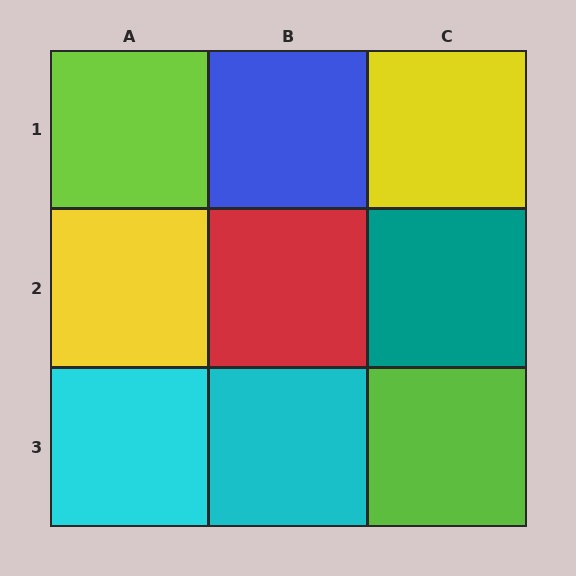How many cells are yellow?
2 cells are yellow.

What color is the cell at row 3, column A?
Cyan.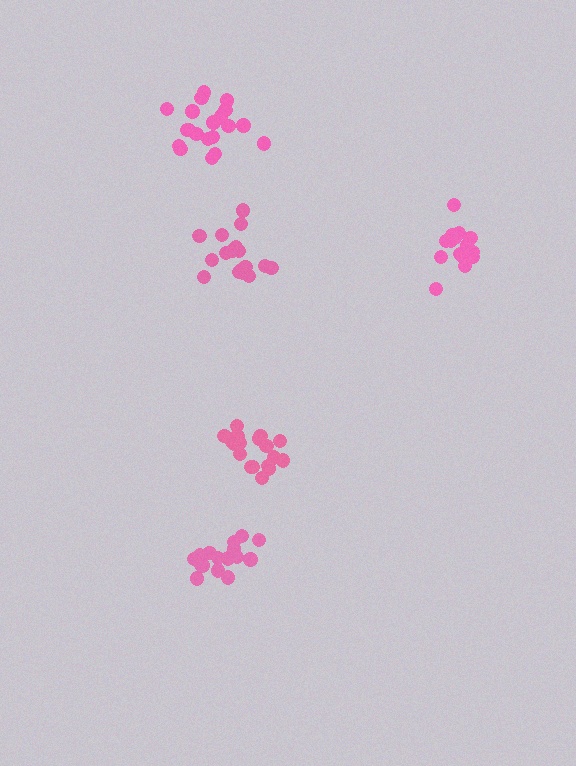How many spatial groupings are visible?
There are 5 spatial groupings.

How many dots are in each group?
Group 1: 16 dots, Group 2: 19 dots, Group 3: 20 dots, Group 4: 15 dots, Group 5: 17 dots (87 total).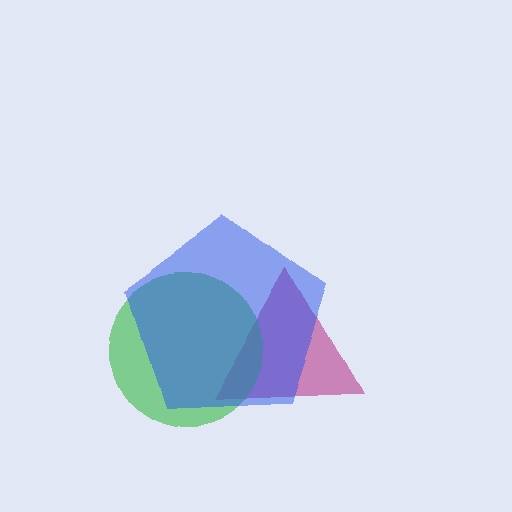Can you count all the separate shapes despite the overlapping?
Yes, there are 3 separate shapes.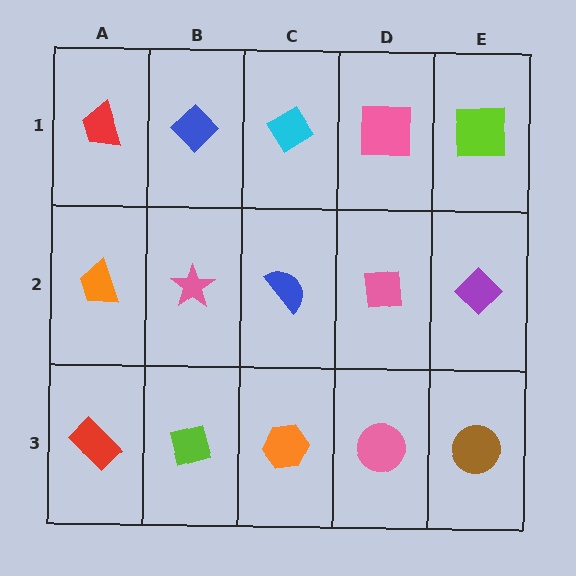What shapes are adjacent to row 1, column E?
A purple diamond (row 2, column E), a pink square (row 1, column D).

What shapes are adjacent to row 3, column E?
A purple diamond (row 2, column E), a pink circle (row 3, column D).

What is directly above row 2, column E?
A lime square.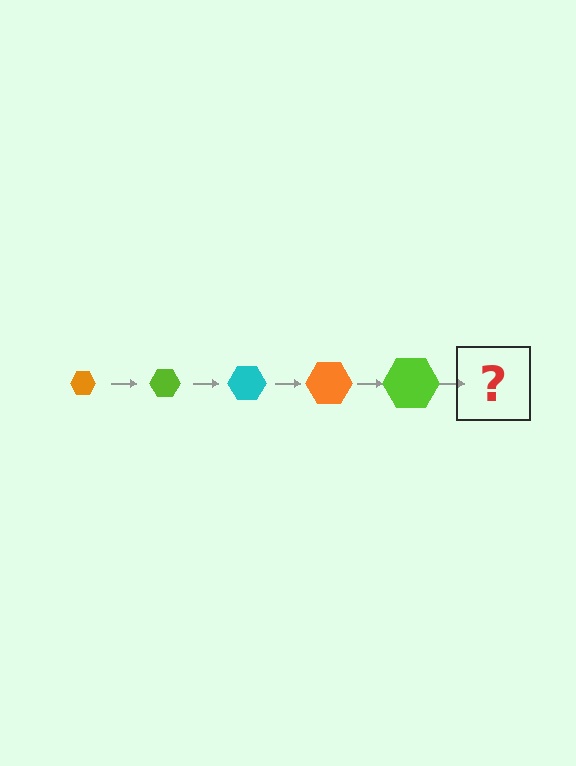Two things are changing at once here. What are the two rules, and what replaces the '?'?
The two rules are that the hexagon grows larger each step and the color cycles through orange, lime, and cyan. The '?' should be a cyan hexagon, larger than the previous one.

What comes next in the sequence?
The next element should be a cyan hexagon, larger than the previous one.